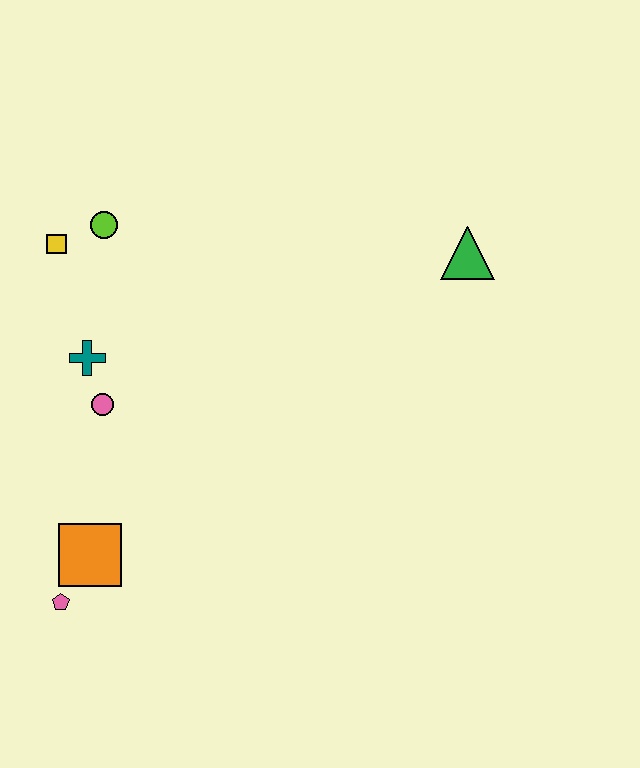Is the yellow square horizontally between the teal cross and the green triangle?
No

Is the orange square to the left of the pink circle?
Yes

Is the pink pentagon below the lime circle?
Yes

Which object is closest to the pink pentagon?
The orange square is closest to the pink pentagon.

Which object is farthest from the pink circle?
The green triangle is farthest from the pink circle.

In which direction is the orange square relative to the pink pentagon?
The orange square is above the pink pentagon.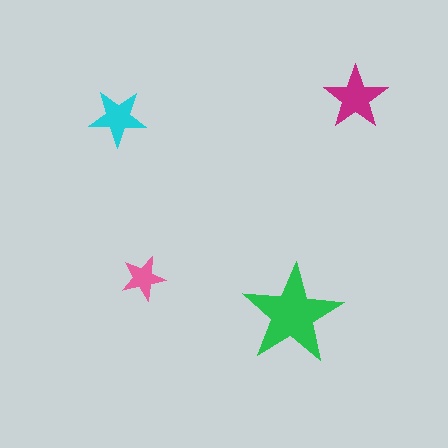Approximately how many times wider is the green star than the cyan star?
About 1.5 times wider.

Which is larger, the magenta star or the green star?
The green one.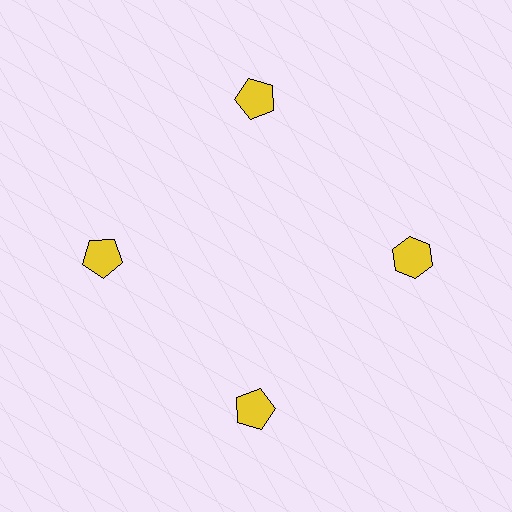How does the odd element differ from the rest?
It has a different shape: hexagon instead of pentagon.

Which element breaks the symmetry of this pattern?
The yellow hexagon at roughly the 3 o'clock position breaks the symmetry. All other shapes are yellow pentagons.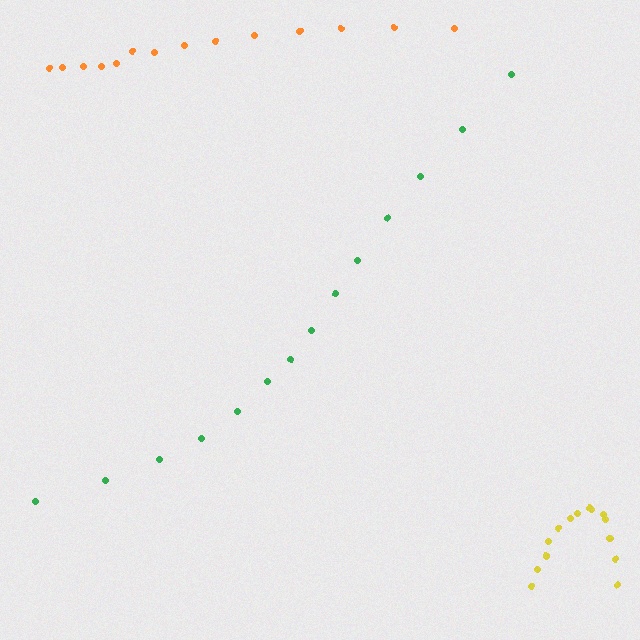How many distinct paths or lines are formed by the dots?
There are 3 distinct paths.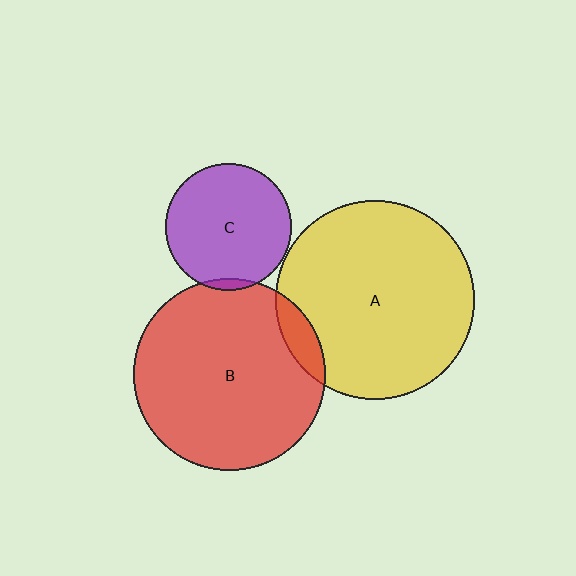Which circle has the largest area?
Circle A (yellow).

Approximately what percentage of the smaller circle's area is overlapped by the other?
Approximately 5%.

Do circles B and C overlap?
Yes.